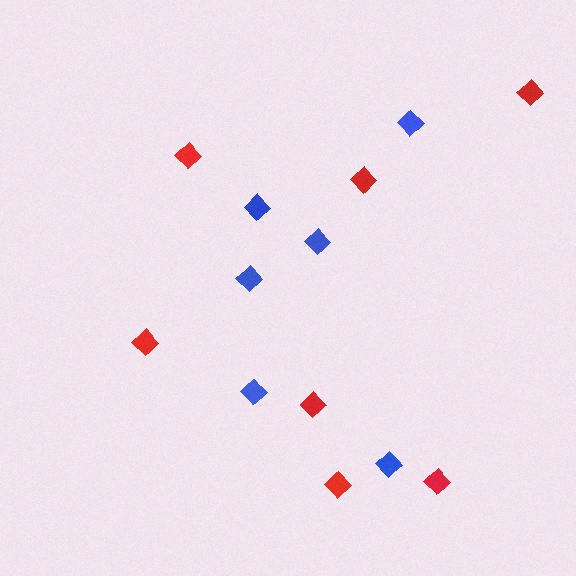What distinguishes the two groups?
There are 2 groups: one group of blue diamonds (6) and one group of red diamonds (7).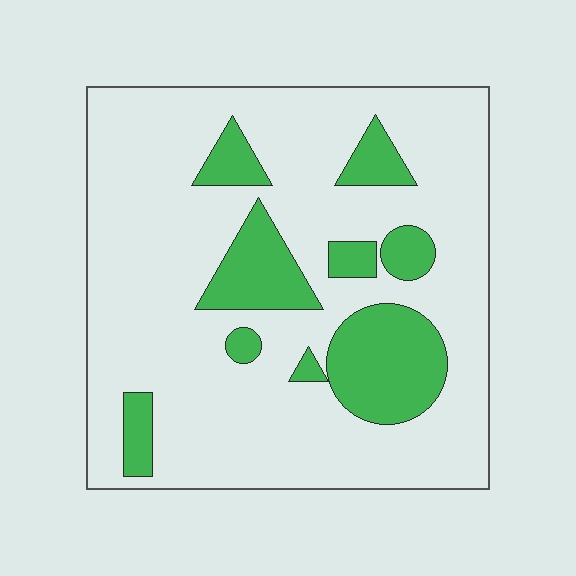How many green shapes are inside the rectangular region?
9.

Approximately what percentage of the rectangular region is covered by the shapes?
Approximately 20%.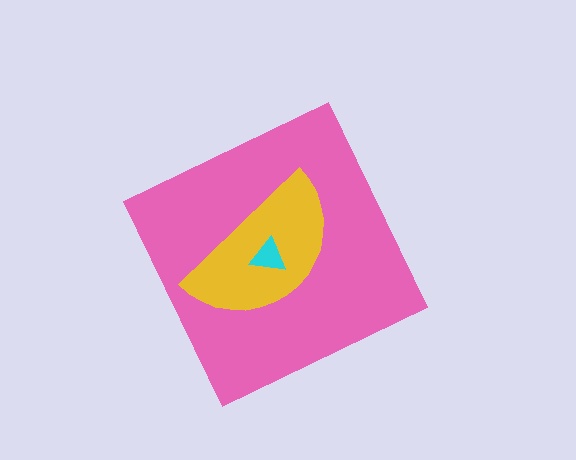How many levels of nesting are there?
3.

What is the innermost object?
The cyan triangle.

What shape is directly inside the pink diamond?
The yellow semicircle.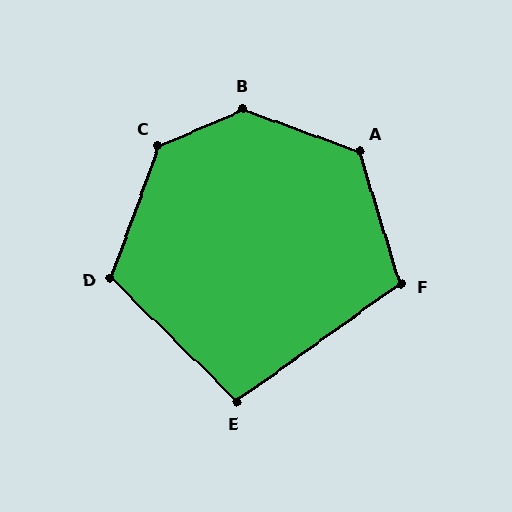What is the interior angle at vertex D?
Approximately 115 degrees (obtuse).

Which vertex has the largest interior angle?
B, at approximately 137 degrees.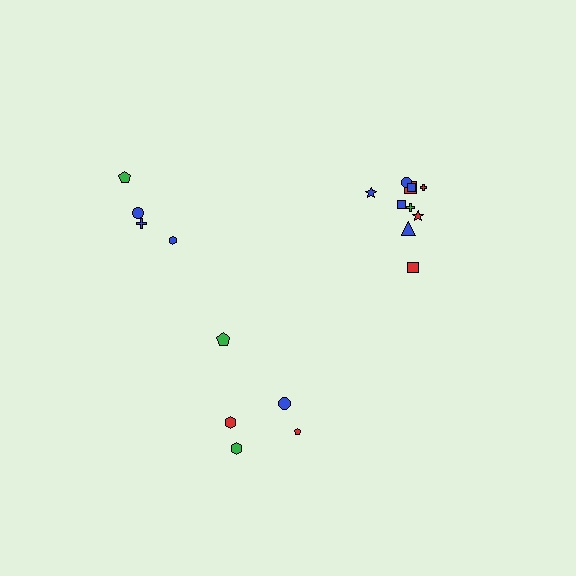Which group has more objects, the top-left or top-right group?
The top-right group.